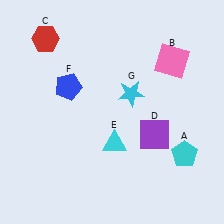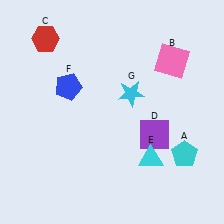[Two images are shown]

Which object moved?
The cyan triangle (E) moved right.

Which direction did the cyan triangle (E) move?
The cyan triangle (E) moved right.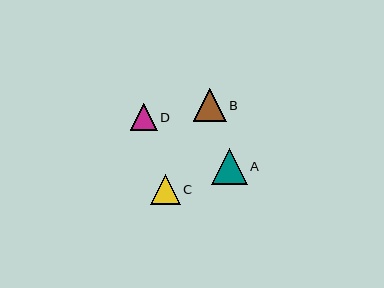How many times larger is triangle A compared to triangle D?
Triangle A is approximately 1.3 times the size of triangle D.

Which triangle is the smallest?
Triangle D is the smallest with a size of approximately 27 pixels.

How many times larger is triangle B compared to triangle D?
Triangle B is approximately 1.2 times the size of triangle D.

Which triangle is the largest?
Triangle A is the largest with a size of approximately 36 pixels.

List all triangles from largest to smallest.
From largest to smallest: A, B, C, D.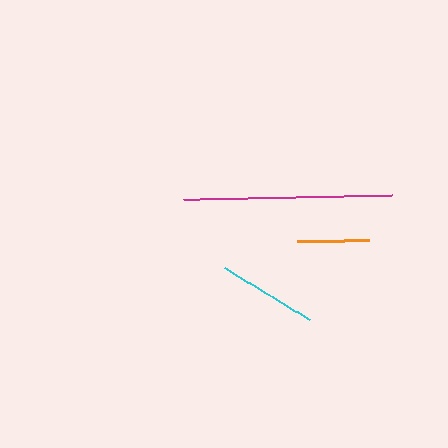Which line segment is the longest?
The magenta line is the longest at approximately 209 pixels.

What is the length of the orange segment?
The orange segment is approximately 71 pixels long.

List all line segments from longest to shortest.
From longest to shortest: magenta, cyan, orange.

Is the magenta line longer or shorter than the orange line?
The magenta line is longer than the orange line.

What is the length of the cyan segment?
The cyan segment is approximately 100 pixels long.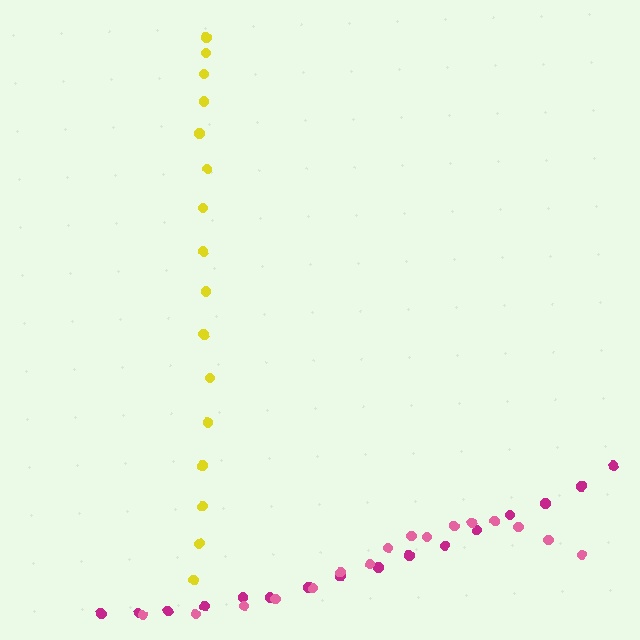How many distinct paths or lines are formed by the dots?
There are 3 distinct paths.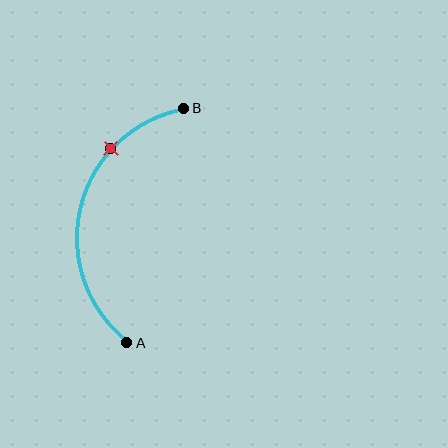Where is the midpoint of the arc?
The arc midpoint is the point on the curve farthest from the straight line joining A and B. It sits to the left of that line.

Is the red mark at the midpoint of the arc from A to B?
No. The red mark lies on the arc but is closer to endpoint B. The arc midpoint would be at the point on the curve equidistant along the arc from both A and B.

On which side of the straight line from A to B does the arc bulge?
The arc bulges to the left of the straight line connecting A and B.